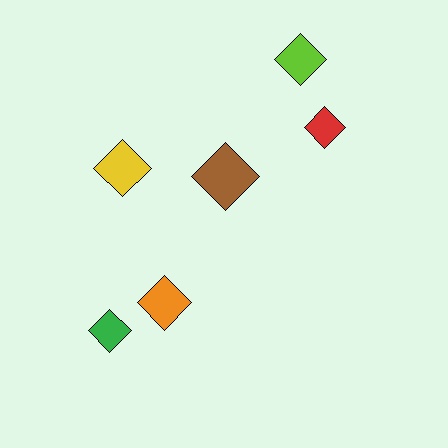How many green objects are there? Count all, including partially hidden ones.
There is 1 green object.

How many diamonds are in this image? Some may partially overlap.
There are 6 diamonds.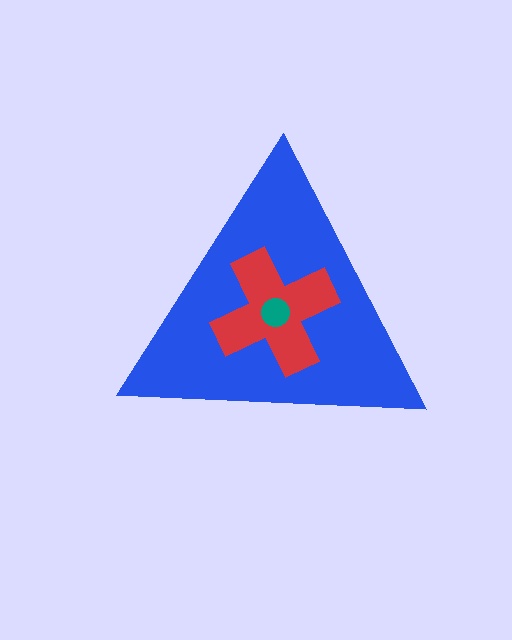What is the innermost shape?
The teal circle.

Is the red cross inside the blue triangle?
Yes.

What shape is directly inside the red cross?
The teal circle.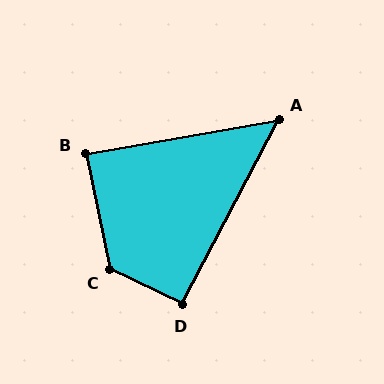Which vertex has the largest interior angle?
C, at approximately 128 degrees.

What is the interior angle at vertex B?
Approximately 88 degrees (approximately right).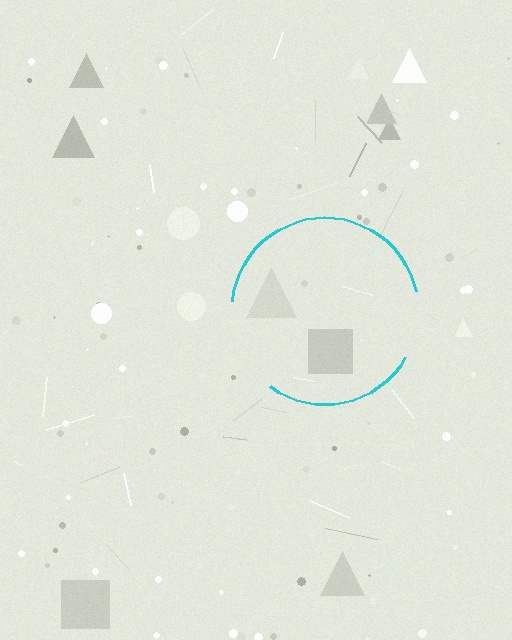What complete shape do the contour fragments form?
The contour fragments form a circle.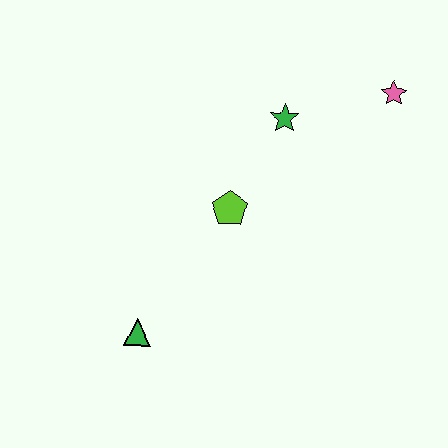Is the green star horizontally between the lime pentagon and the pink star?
Yes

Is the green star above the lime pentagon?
Yes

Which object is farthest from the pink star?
The green triangle is farthest from the pink star.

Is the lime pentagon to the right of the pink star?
No